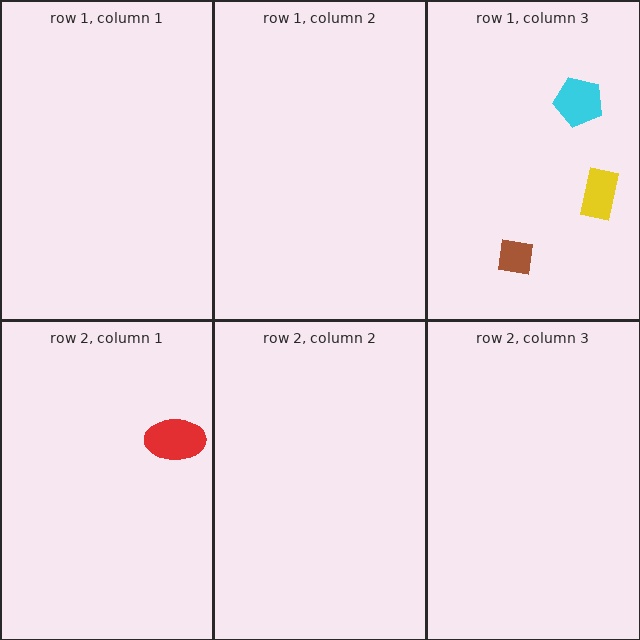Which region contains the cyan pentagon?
The row 1, column 3 region.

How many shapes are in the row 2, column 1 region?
1.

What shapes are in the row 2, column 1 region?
The red ellipse.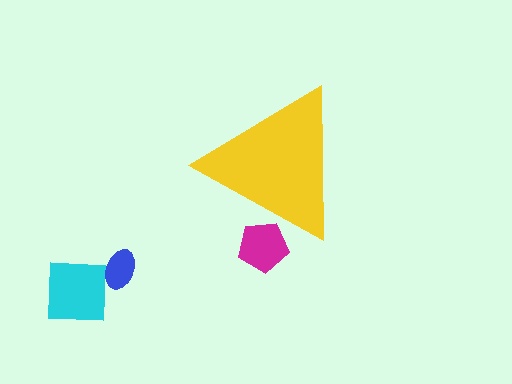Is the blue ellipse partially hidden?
No, the blue ellipse is fully visible.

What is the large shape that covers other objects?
A yellow triangle.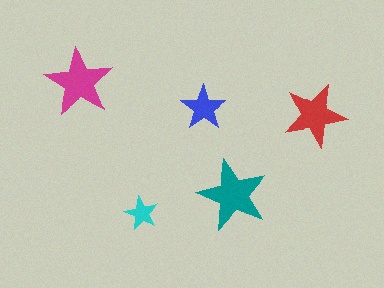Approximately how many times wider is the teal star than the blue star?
About 1.5 times wider.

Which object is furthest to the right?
The red star is rightmost.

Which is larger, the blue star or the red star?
The red one.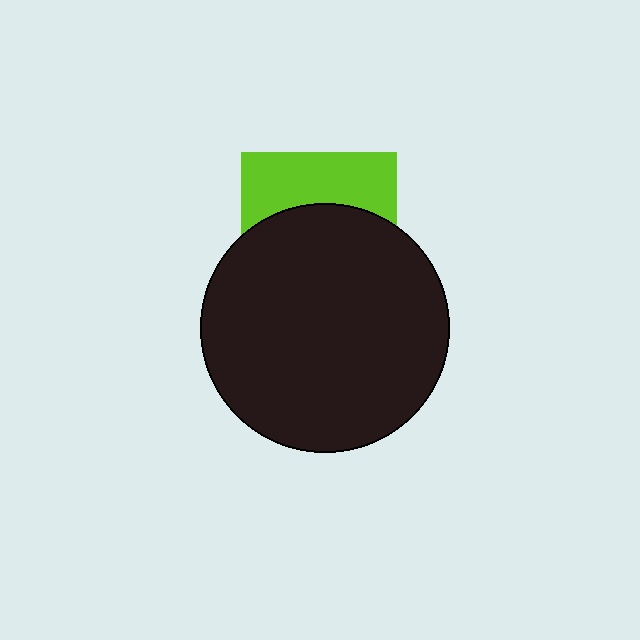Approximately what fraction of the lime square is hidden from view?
Roughly 62% of the lime square is hidden behind the black circle.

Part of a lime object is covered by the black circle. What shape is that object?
It is a square.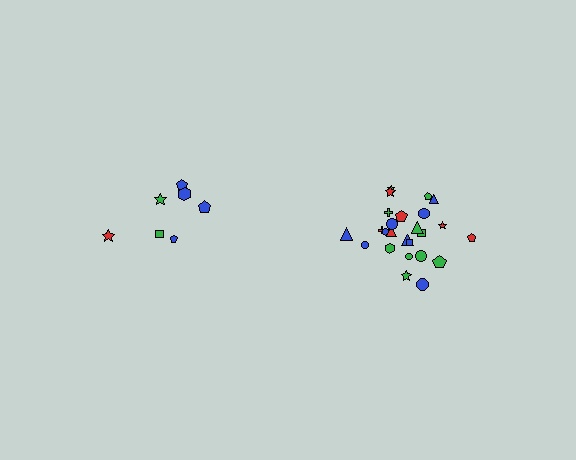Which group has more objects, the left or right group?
The right group.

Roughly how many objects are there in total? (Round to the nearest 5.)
Roughly 30 objects in total.